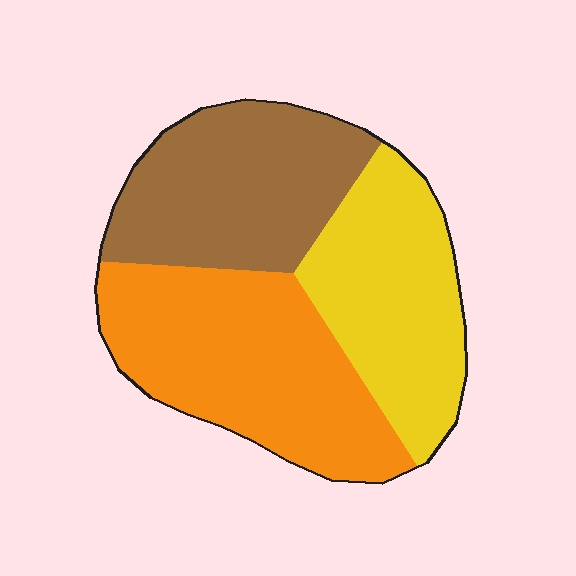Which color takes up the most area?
Orange, at roughly 40%.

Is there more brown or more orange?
Orange.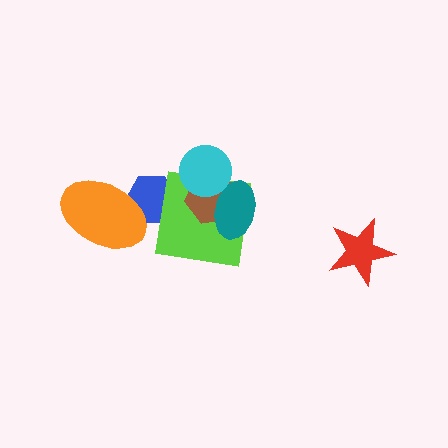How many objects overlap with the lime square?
4 objects overlap with the lime square.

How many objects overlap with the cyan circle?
3 objects overlap with the cyan circle.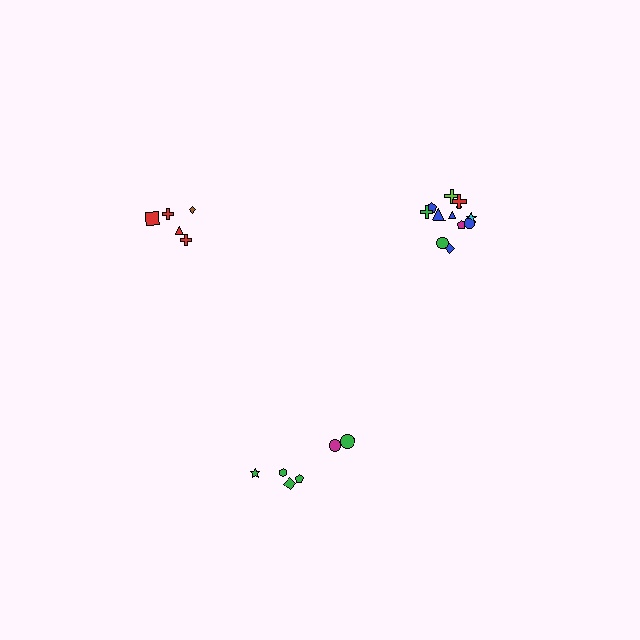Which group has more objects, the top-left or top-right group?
The top-right group.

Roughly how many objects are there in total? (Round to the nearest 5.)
Roughly 25 objects in total.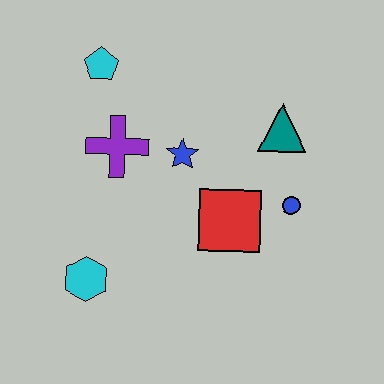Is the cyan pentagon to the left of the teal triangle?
Yes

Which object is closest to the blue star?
The purple cross is closest to the blue star.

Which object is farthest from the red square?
The cyan pentagon is farthest from the red square.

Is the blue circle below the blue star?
Yes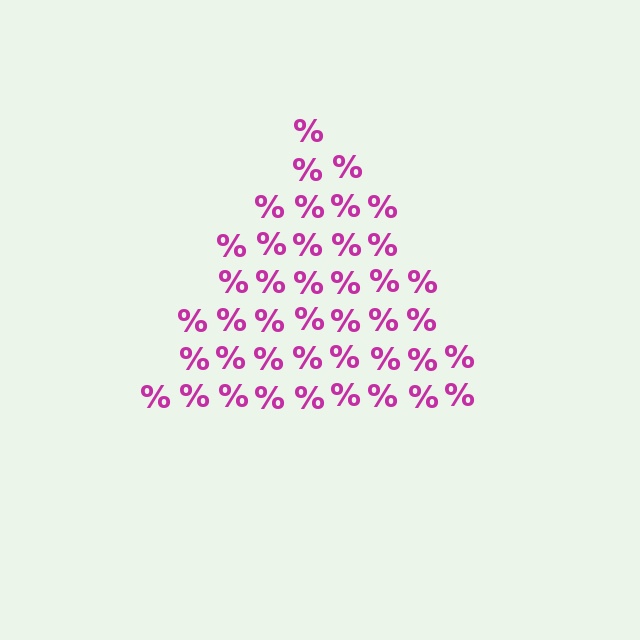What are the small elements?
The small elements are percent signs.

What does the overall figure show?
The overall figure shows a triangle.